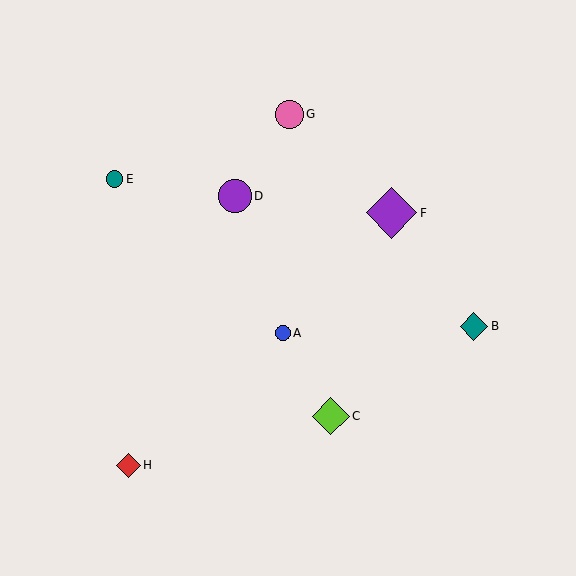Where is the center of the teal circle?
The center of the teal circle is at (115, 179).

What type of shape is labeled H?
Shape H is a red diamond.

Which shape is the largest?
The purple diamond (labeled F) is the largest.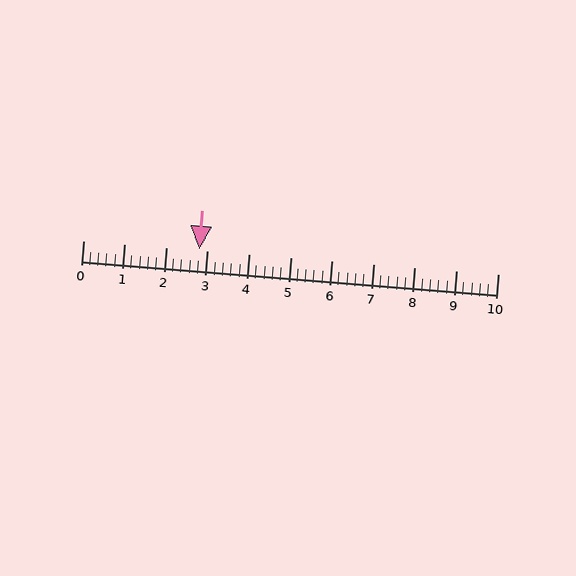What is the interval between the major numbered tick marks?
The major tick marks are spaced 1 units apart.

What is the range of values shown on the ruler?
The ruler shows values from 0 to 10.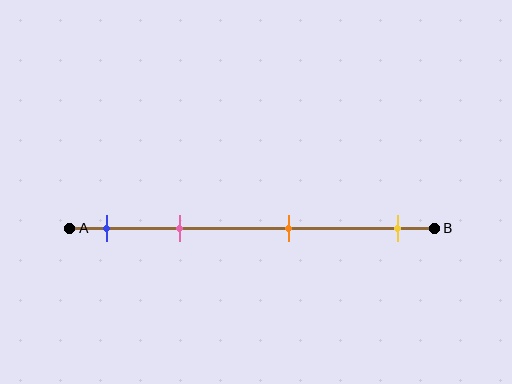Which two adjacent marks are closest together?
The blue and pink marks are the closest adjacent pair.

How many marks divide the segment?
There are 4 marks dividing the segment.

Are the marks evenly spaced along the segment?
No, the marks are not evenly spaced.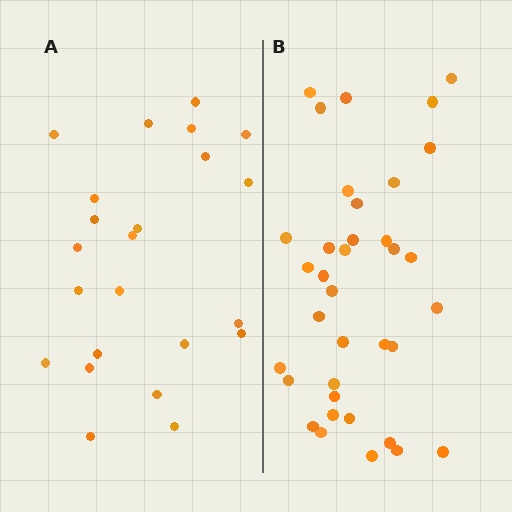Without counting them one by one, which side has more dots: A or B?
Region B (the right region) has more dots.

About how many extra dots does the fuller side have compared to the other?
Region B has approximately 15 more dots than region A.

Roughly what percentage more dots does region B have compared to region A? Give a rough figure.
About 55% more.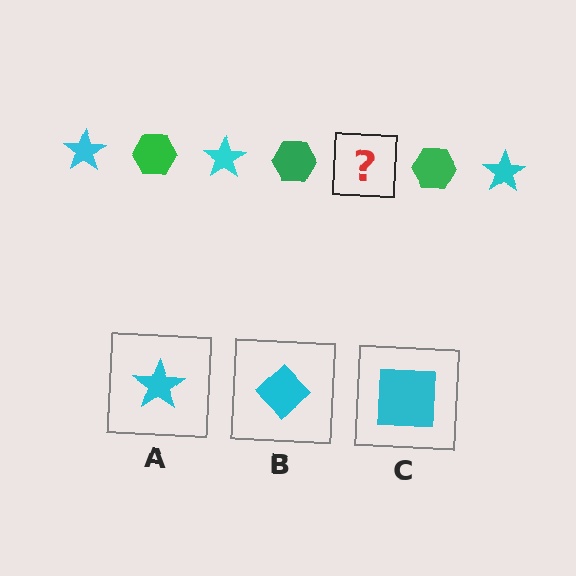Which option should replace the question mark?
Option A.